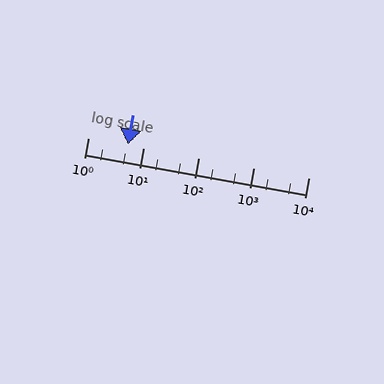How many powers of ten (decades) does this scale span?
The scale spans 4 decades, from 1 to 10000.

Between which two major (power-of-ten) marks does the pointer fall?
The pointer is between 1 and 10.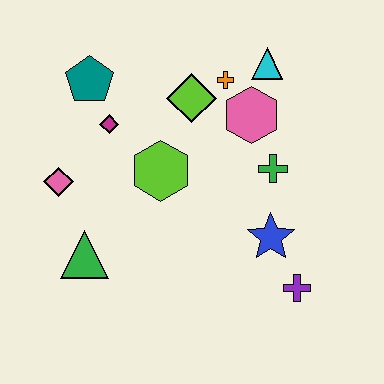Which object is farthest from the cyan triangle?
The green triangle is farthest from the cyan triangle.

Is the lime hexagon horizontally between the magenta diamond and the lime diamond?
Yes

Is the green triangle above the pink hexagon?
No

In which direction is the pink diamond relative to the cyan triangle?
The pink diamond is to the left of the cyan triangle.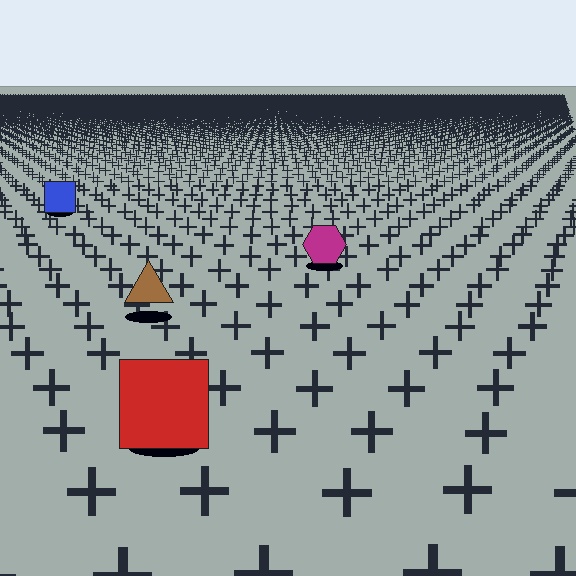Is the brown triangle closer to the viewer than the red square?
No. The red square is closer — you can tell from the texture gradient: the ground texture is coarser near it.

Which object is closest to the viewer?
The red square is closest. The texture marks near it are larger and more spread out.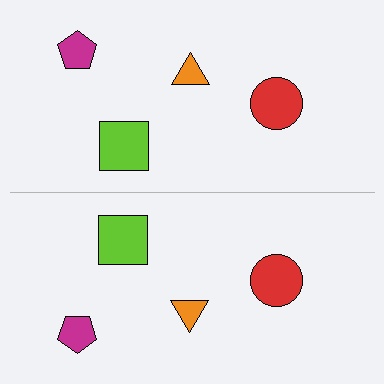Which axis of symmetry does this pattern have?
The pattern has a horizontal axis of symmetry running through the center of the image.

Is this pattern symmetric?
Yes, this pattern has bilateral (reflection) symmetry.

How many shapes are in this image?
There are 8 shapes in this image.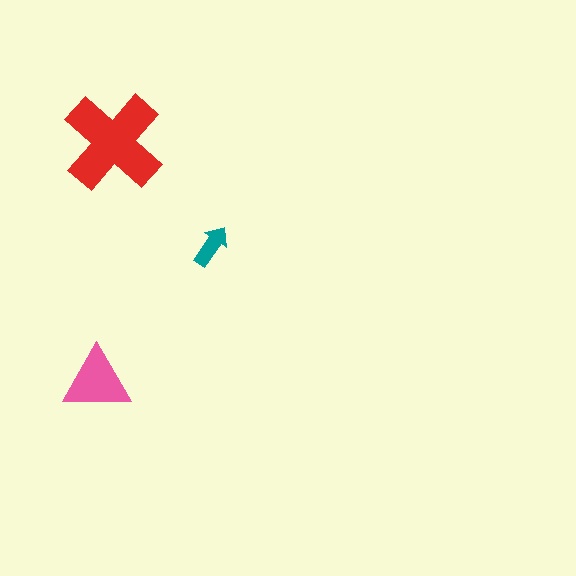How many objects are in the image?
There are 3 objects in the image.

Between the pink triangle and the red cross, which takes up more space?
The red cross.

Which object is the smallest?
The teal arrow.